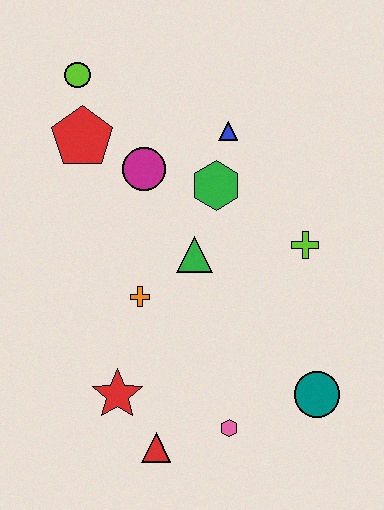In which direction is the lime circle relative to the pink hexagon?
The lime circle is above the pink hexagon.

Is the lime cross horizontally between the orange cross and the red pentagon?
No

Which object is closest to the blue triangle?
The green hexagon is closest to the blue triangle.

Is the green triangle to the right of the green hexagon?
No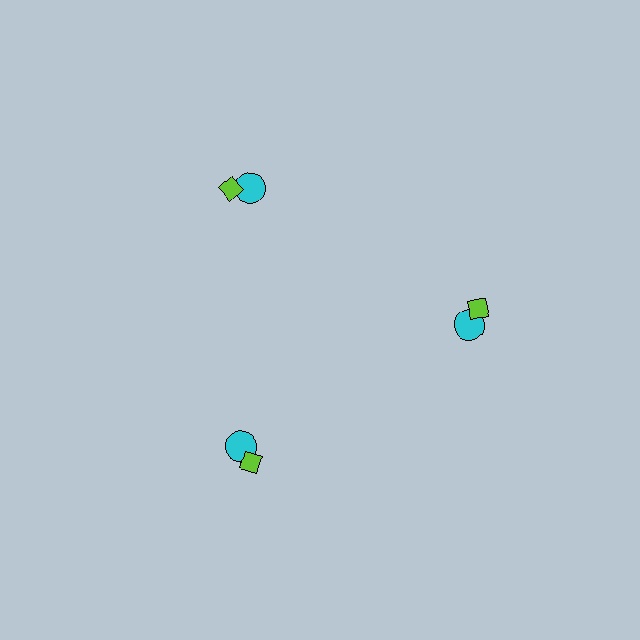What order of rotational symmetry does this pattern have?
This pattern has 3-fold rotational symmetry.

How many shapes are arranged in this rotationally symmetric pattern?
There are 6 shapes, arranged in 3 groups of 2.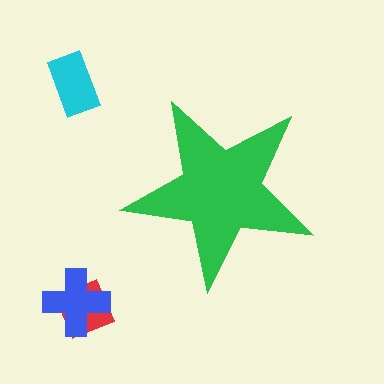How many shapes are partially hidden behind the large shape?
0 shapes are partially hidden.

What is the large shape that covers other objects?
A green star.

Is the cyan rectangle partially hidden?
No, the cyan rectangle is fully visible.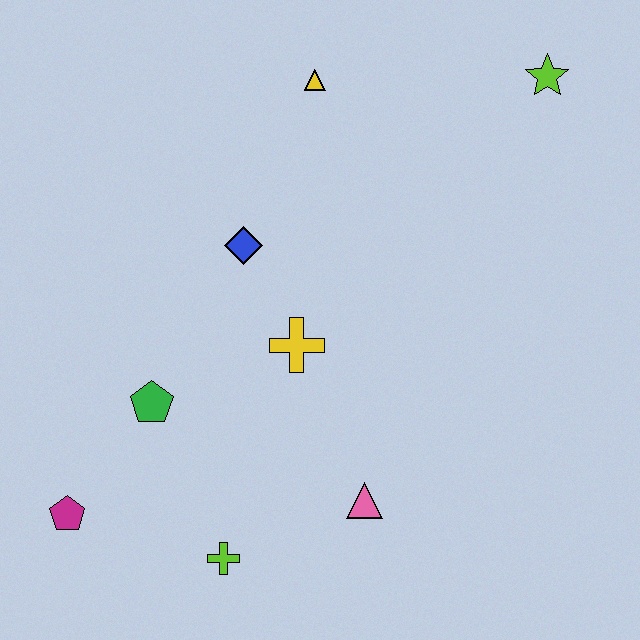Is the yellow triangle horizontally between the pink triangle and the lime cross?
Yes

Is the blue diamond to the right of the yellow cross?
No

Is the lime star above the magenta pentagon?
Yes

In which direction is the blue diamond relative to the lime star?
The blue diamond is to the left of the lime star.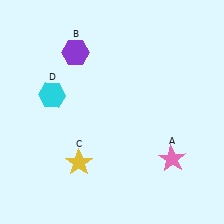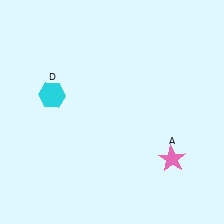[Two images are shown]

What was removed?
The purple hexagon (B), the yellow star (C) were removed in Image 2.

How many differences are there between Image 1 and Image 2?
There are 2 differences between the two images.